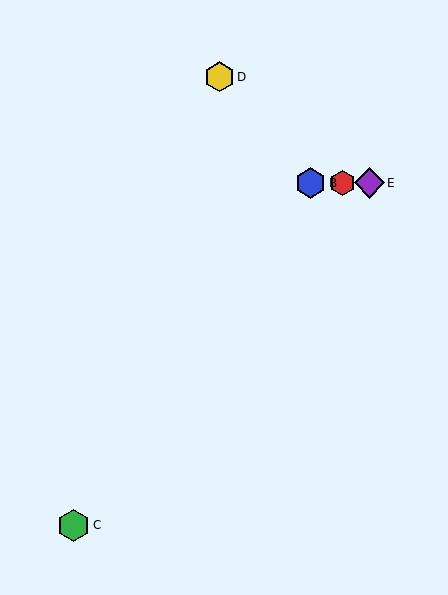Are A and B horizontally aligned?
Yes, both are at y≈183.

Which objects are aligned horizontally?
Objects A, B, E are aligned horizontally.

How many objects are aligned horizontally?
3 objects (A, B, E) are aligned horizontally.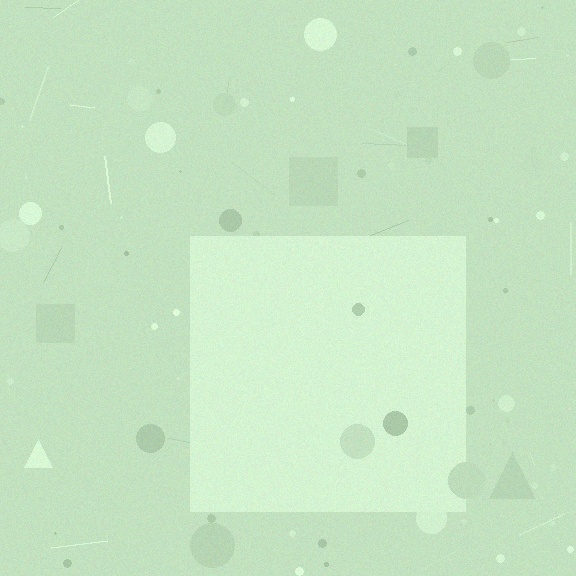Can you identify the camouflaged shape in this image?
The camouflaged shape is a square.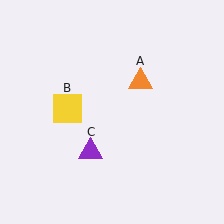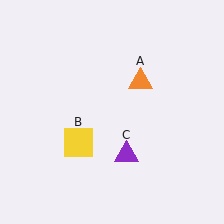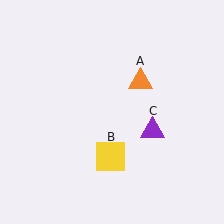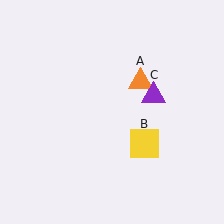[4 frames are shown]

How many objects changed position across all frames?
2 objects changed position: yellow square (object B), purple triangle (object C).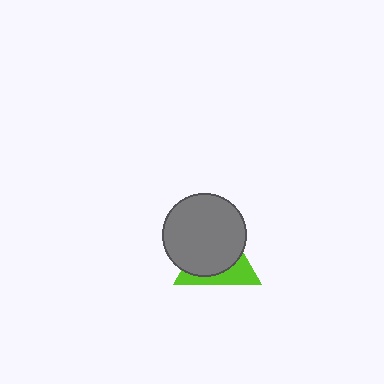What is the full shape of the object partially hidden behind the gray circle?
The partially hidden object is a lime triangle.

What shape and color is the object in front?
The object in front is a gray circle.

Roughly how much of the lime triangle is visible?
A small part of it is visible (roughly 35%).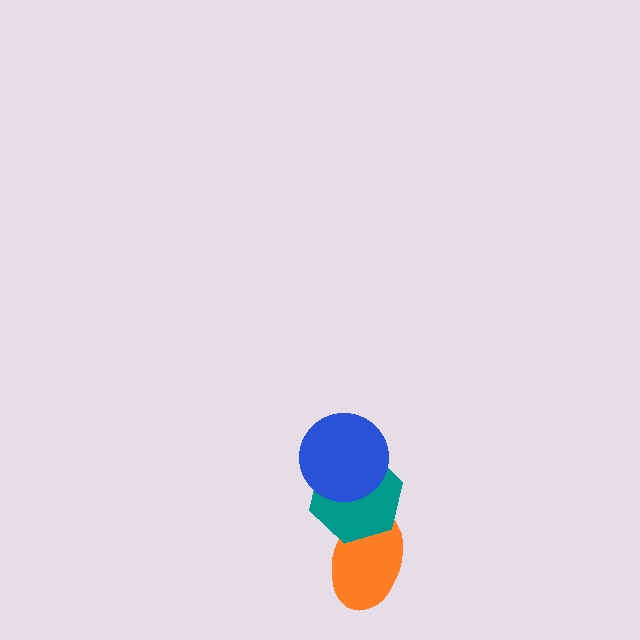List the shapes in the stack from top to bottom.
From top to bottom: the blue circle, the teal hexagon, the orange ellipse.